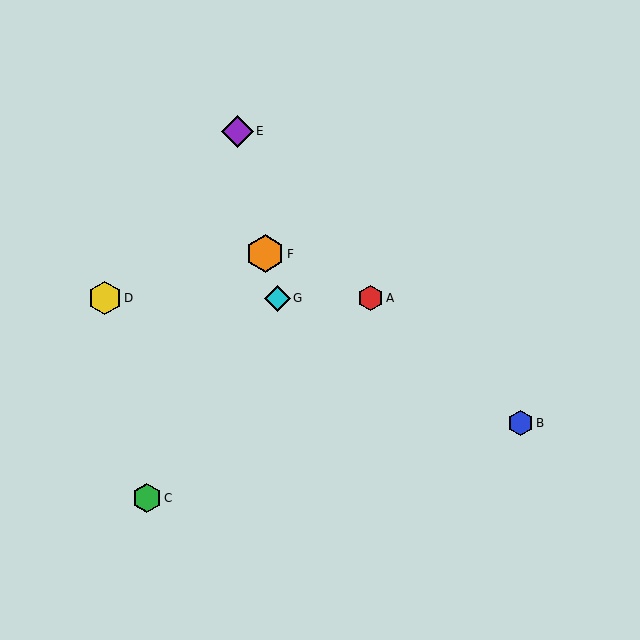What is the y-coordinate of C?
Object C is at y≈498.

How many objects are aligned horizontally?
3 objects (A, D, G) are aligned horizontally.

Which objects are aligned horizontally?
Objects A, D, G are aligned horizontally.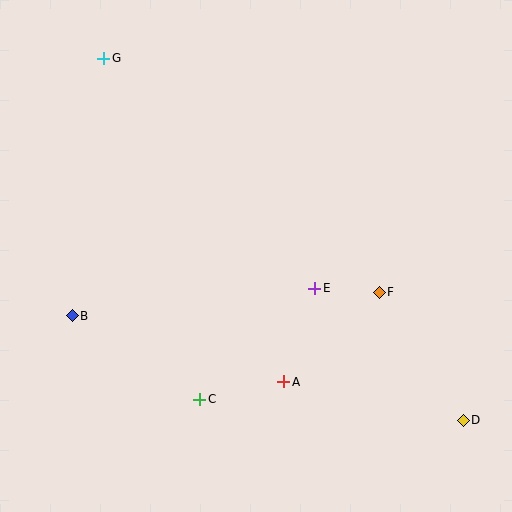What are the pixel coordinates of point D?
Point D is at (463, 420).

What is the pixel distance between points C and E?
The distance between C and E is 160 pixels.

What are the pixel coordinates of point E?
Point E is at (315, 288).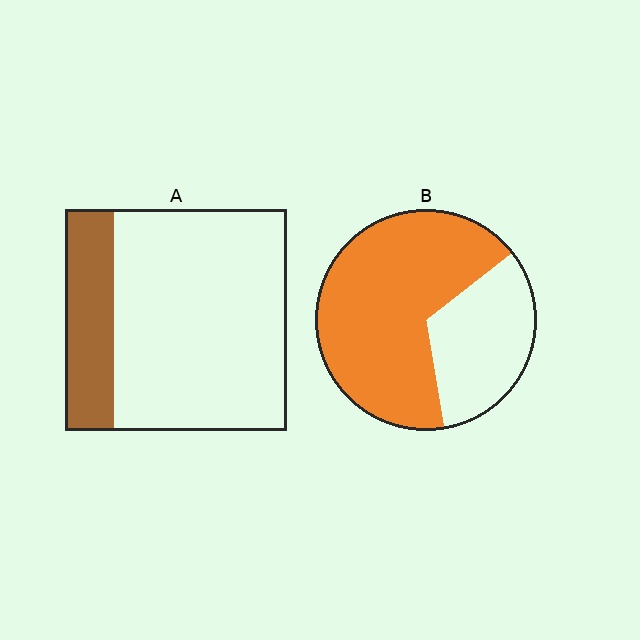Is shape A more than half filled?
No.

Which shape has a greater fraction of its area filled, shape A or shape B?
Shape B.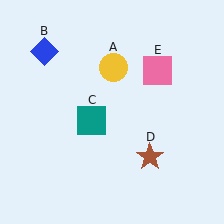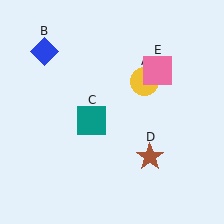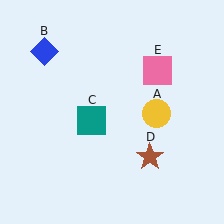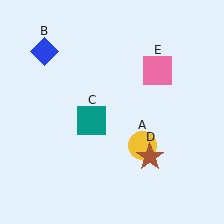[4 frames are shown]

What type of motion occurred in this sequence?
The yellow circle (object A) rotated clockwise around the center of the scene.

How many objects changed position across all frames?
1 object changed position: yellow circle (object A).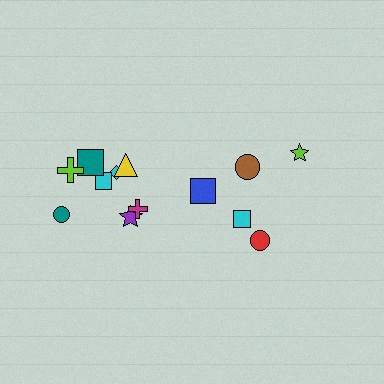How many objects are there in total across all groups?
There are 13 objects.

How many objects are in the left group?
There are 8 objects.